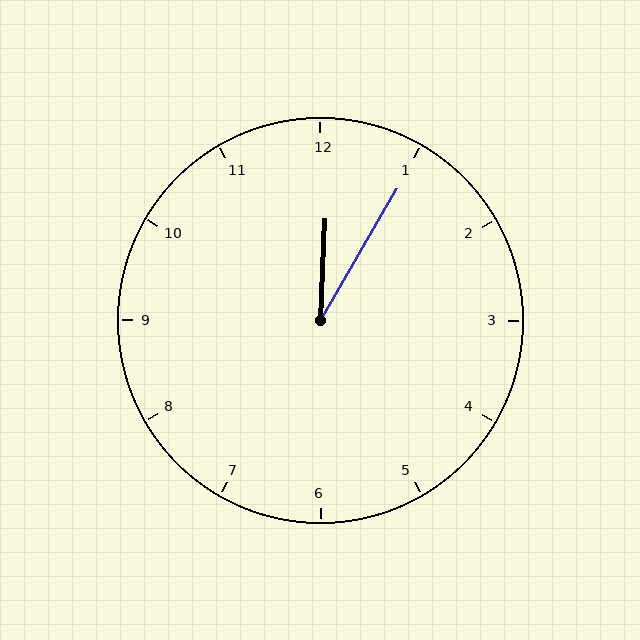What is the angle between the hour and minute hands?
Approximately 28 degrees.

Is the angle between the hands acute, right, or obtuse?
It is acute.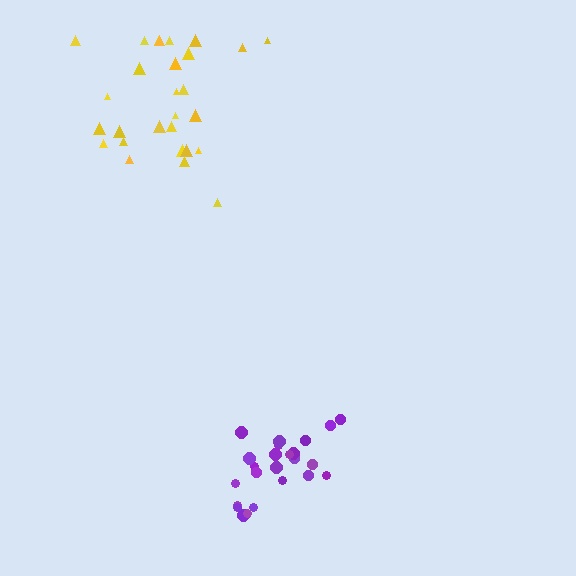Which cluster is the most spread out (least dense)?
Yellow.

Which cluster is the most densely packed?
Purple.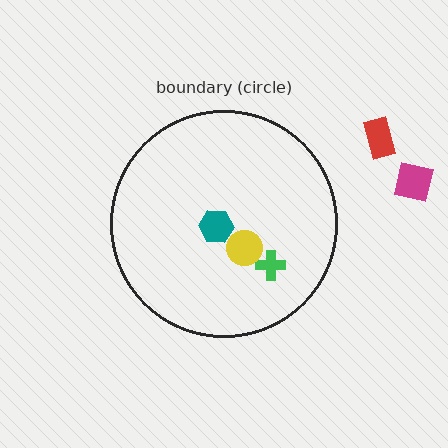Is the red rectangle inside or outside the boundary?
Outside.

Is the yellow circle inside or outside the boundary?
Inside.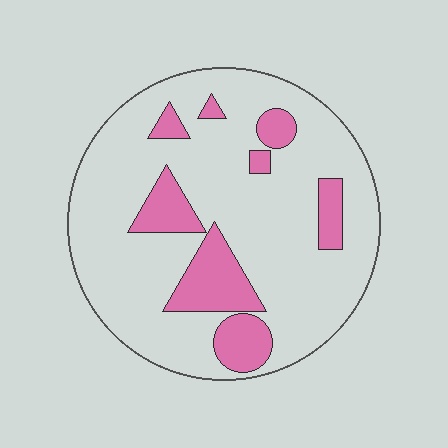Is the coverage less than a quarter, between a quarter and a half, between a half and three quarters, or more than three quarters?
Less than a quarter.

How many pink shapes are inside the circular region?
8.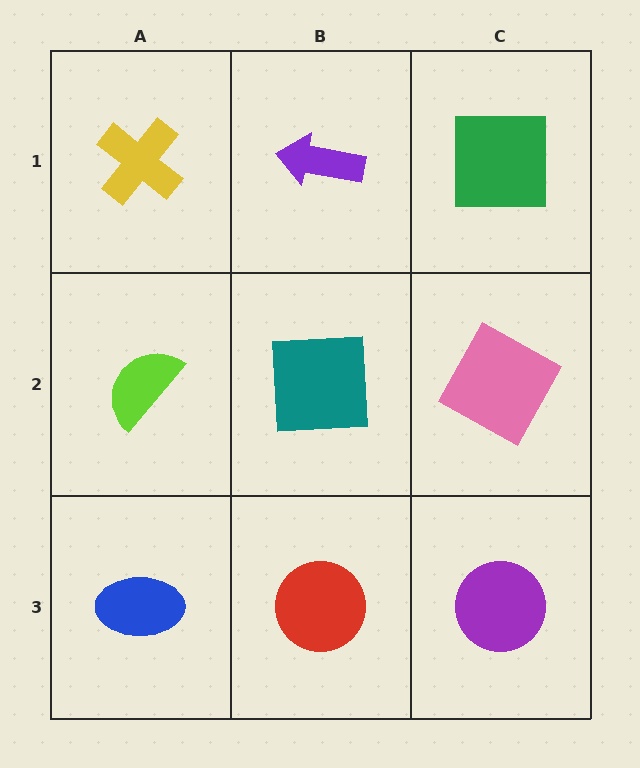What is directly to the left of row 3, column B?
A blue ellipse.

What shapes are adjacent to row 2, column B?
A purple arrow (row 1, column B), a red circle (row 3, column B), a lime semicircle (row 2, column A), a pink square (row 2, column C).